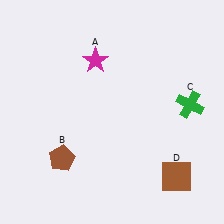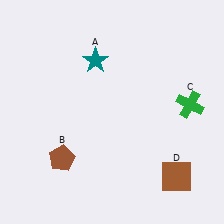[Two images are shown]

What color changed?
The star (A) changed from magenta in Image 1 to teal in Image 2.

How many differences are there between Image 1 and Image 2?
There is 1 difference between the two images.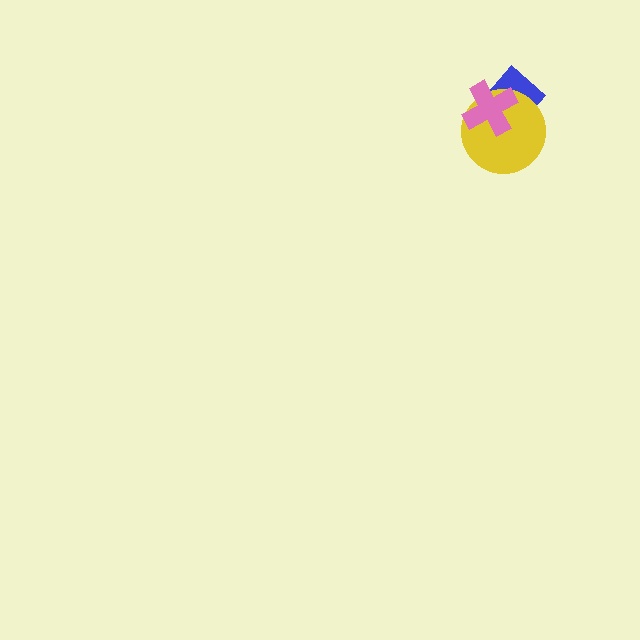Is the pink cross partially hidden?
No, no other shape covers it.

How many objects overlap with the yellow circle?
2 objects overlap with the yellow circle.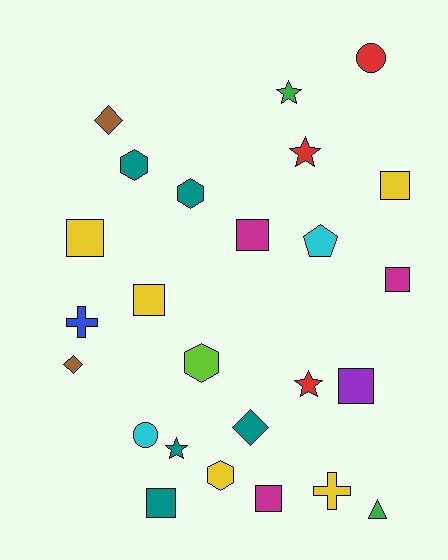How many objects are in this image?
There are 25 objects.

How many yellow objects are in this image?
There are 5 yellow objects.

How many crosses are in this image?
There are 2 crosses.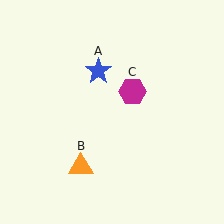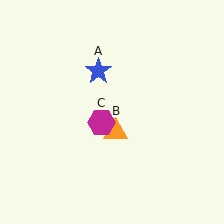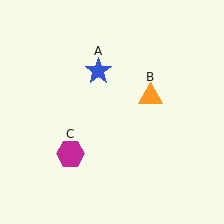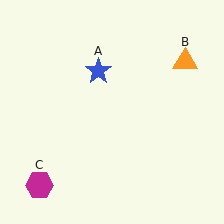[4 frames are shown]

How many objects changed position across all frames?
2 objects changed position: orange triangle (object B), magenta hexagon (object C).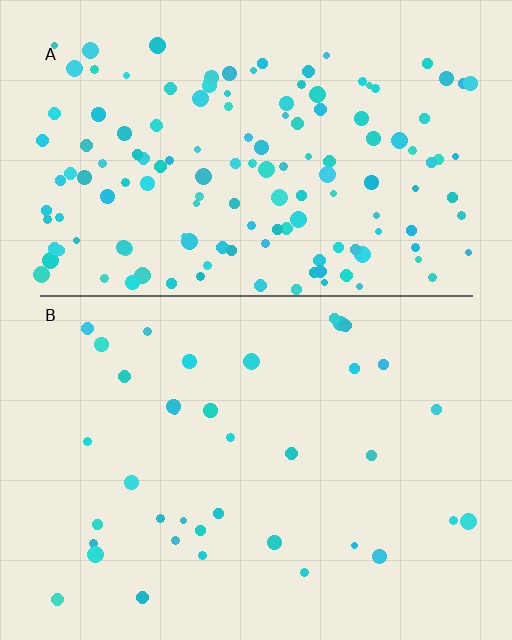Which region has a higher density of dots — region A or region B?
A (the top).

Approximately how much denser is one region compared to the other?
Approximately 3.8× — region A over region B.